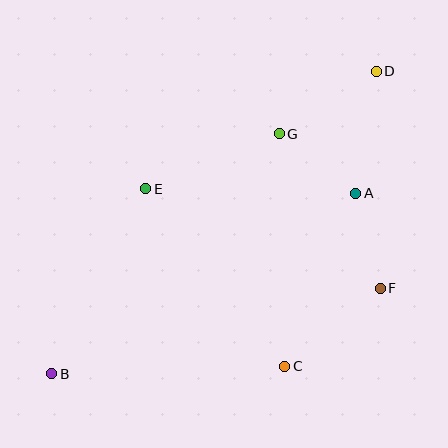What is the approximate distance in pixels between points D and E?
The distance between D and E is approximately 259 pixels.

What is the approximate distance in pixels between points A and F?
The distance between A and F is approximately 98 pixels.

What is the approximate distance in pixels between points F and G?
The distance between F and G is approximately 185 pixels.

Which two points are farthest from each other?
Points B and D are farthest from each other.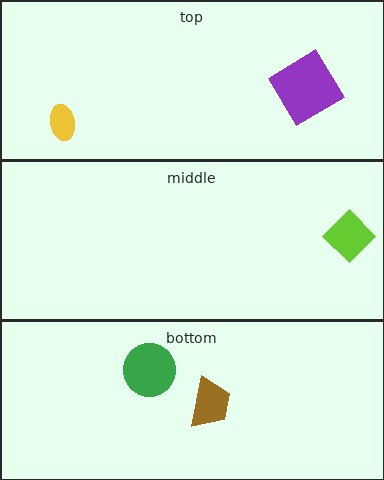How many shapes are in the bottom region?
2.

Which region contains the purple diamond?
The top region.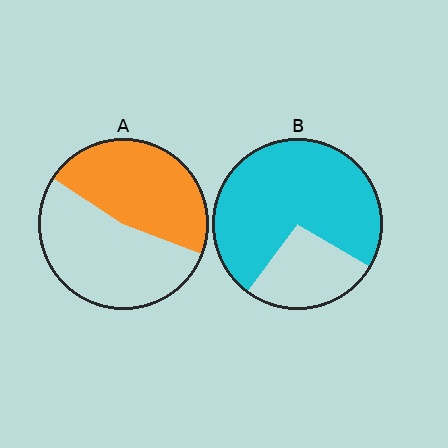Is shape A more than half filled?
Roughly half.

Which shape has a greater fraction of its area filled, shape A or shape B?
Shape B.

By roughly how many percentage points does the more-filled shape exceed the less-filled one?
By roughly 25 percentage points (B over A).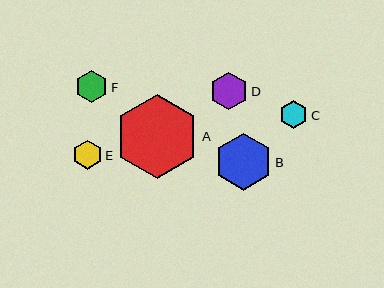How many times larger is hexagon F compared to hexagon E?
Hexagon F is approximately 1.1 times the size of hexagon E.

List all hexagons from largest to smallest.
From largest to smallest: A, B, D, F, E, C.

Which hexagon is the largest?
Hexagon A is the largest with a size of approximately 84 pixels.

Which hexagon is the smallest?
Hexagon C is the smallest with a size of approximately 28 pixels.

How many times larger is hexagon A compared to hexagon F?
Hexagon A is approximately 2.6 times the size of hexagon F.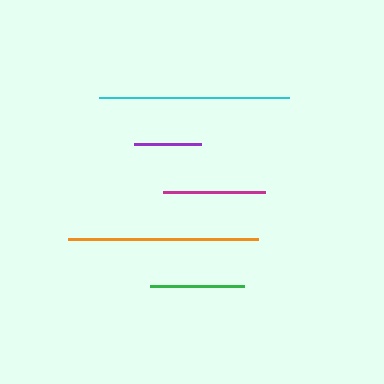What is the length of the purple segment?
The purple segment is approximately 67 pixels long.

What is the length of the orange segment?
The orange segment is approximately 190 pixels long.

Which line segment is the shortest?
The purple line is the shortest at approximately 67 pixels.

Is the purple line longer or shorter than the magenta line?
The magenta line is longer than the purple line.